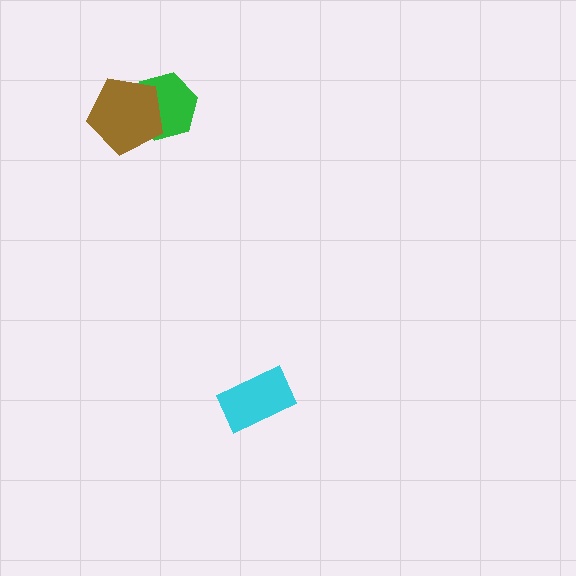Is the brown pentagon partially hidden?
No, no other shape covers it.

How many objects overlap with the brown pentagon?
1 object overlaps with the brown pentagon.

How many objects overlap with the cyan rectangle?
0 objects overlap with the cyan rectangle.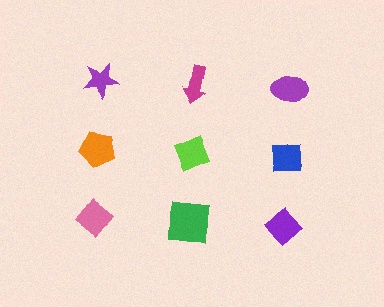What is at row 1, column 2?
A magenta arrow.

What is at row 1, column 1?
A purple star.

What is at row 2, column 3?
A blue square.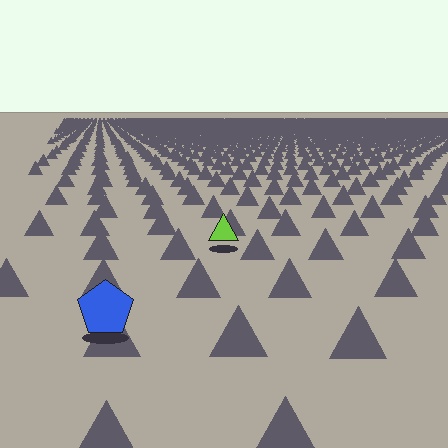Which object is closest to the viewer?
The blue pentagon is closest. The texture marks near it are larger and more spread out.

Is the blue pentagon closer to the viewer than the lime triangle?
Yes. The blue pentagon is closer — you can tell from the texture gradient: the ground texture is coarser near it.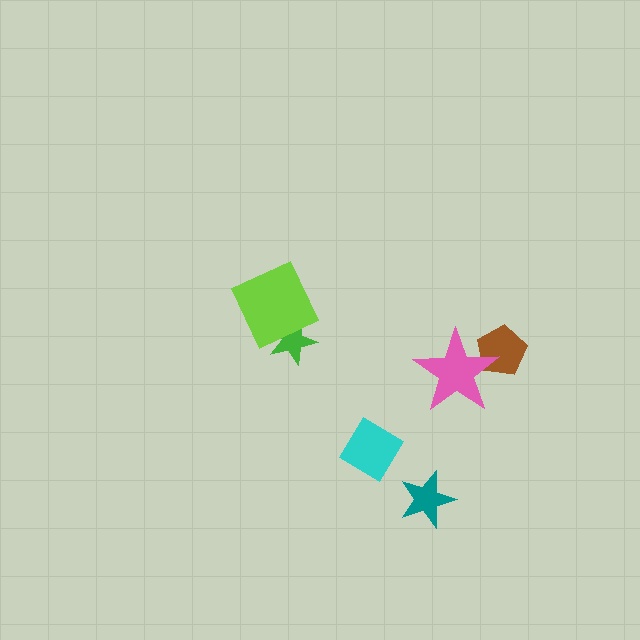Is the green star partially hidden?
Yes, it is partially covered by another shape.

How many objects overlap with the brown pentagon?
1 object overlaps with the brown pentagon.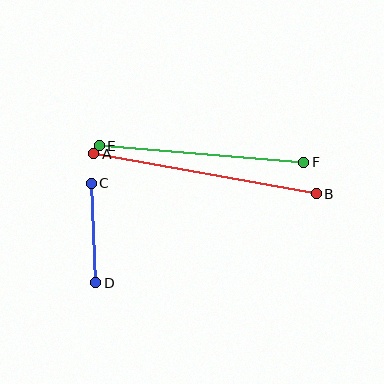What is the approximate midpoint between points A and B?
The midpoint is at approximately (205, 174) pixels.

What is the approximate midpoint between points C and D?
The midpoint is at approximately (94, 233) pixels.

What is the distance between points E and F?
The distance is approximately 205 pixels.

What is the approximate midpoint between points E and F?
The midpoint is at approximately (201, 154) pixels.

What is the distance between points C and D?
The distance is approximately 100 pixels.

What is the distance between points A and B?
The distance is approximately 226 pixels.